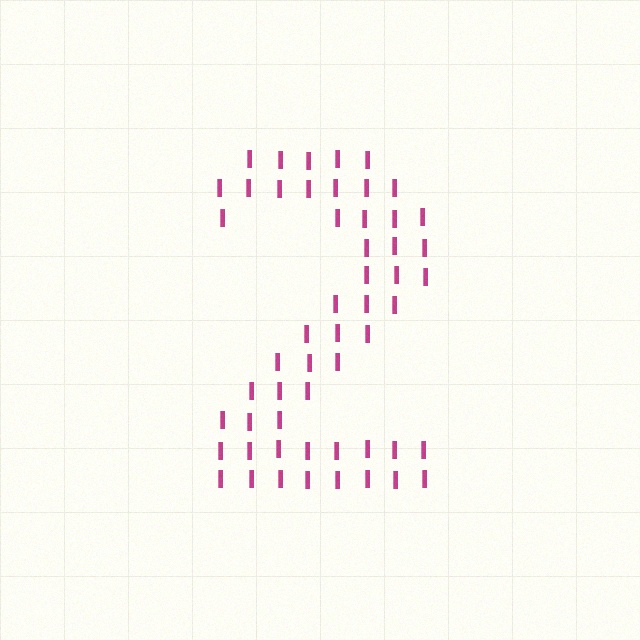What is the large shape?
The large shape is the digit 2.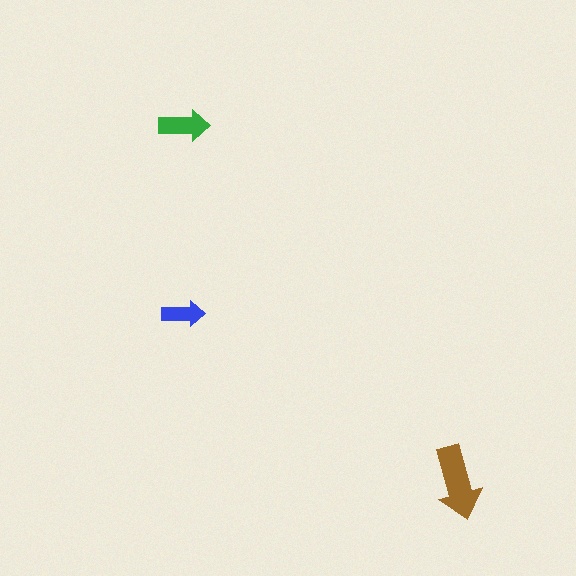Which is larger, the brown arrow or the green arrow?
The brown one.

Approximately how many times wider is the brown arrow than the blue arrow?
About 1.5 times wider.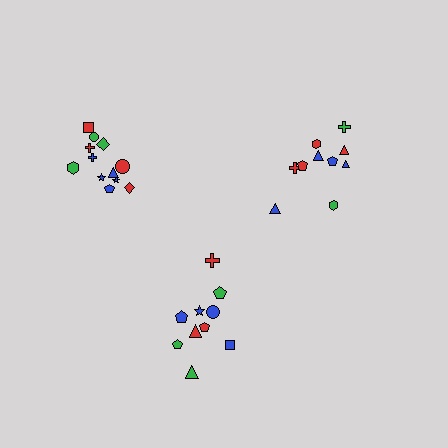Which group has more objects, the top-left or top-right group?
The top-left group.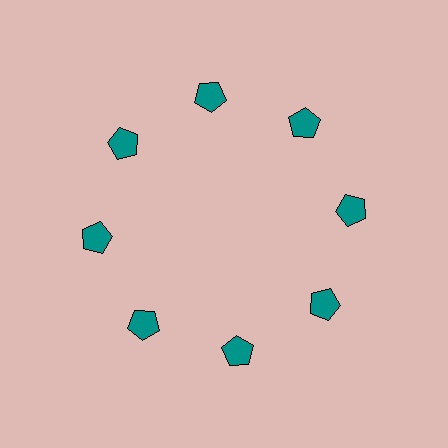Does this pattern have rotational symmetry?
Yes, this pattern has 8-fold rotational symmetry. It looks the same after rotating 45 degrees around the center.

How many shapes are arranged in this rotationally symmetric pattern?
There are 8 shapes, arranged in 8 groups of 1.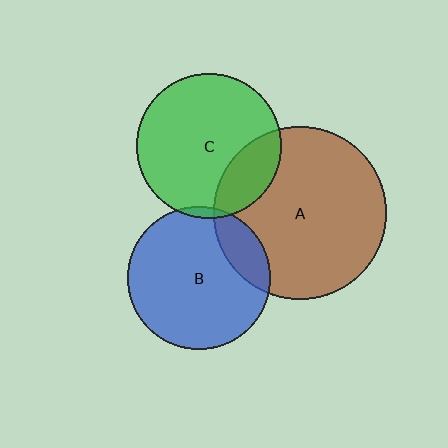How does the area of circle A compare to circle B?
Approximately 1.5 times.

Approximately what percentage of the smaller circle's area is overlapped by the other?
Approximately 15%.